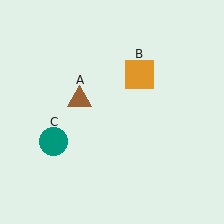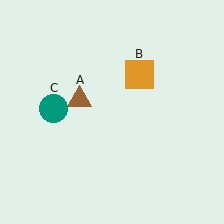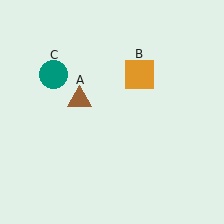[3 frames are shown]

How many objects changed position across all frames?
1 object changed position: teal circle (object C).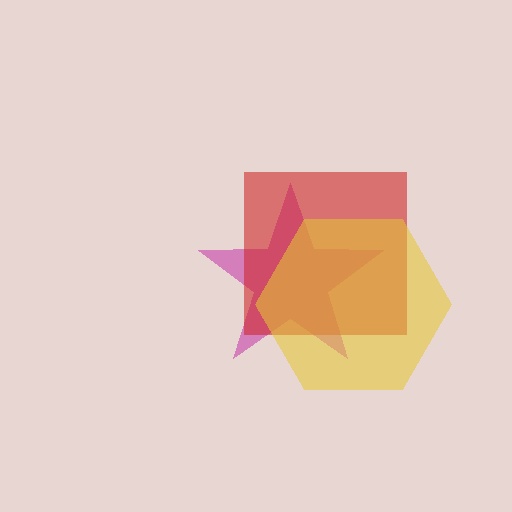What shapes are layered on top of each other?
The layered shapes are: a magenta star, a red square, a yellow hexagon.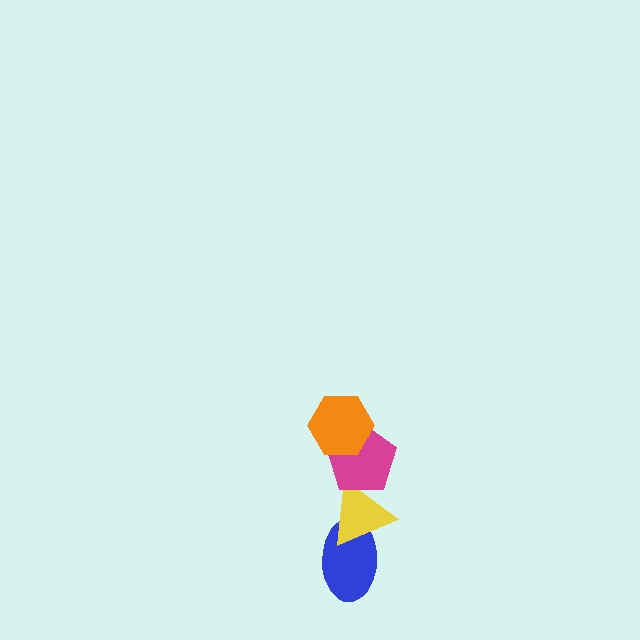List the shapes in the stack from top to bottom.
From top to bottom: the orange hexagon, the magenta pentagon, the yellow triangle, the blue ellipse.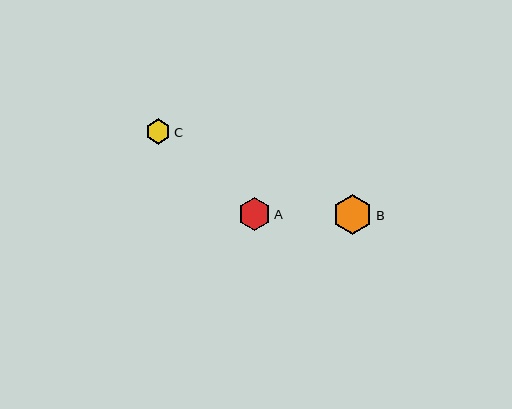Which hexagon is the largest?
Hexagon B is the largest with a size of approximately 40 pixels.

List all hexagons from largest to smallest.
From largest to smallest: B, A, C.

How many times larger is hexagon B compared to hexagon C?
Hexagon B is approximately 1.6 times the size of hexagon C.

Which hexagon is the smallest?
Hexagon C is the smallest with a size of approximately 25 pixels.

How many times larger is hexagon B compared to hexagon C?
Hexagon B is approximately 1.6 times the size of hexagon C.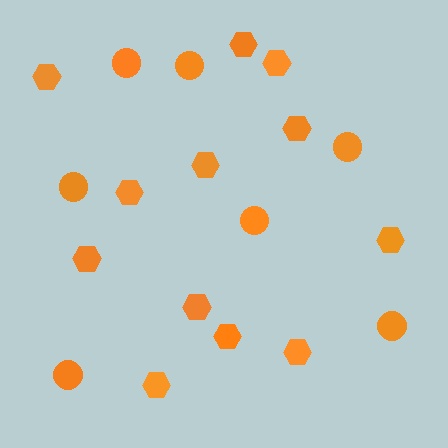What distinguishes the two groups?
There are 2 groups: one group of circles (7) and one group of hexagons (12).